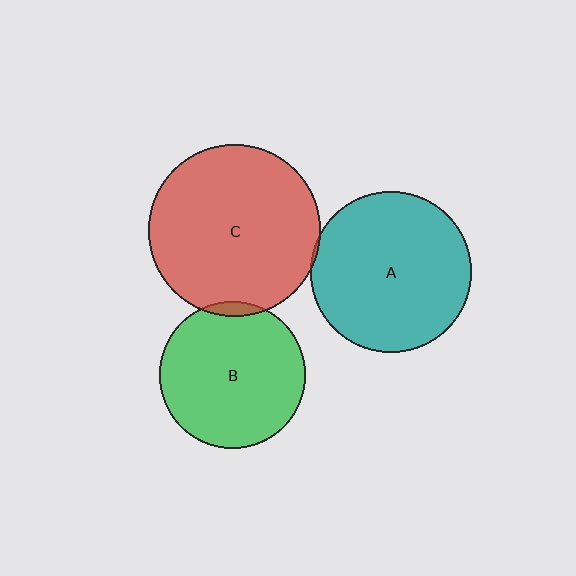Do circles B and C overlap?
Yes.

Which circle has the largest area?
Circle C (red).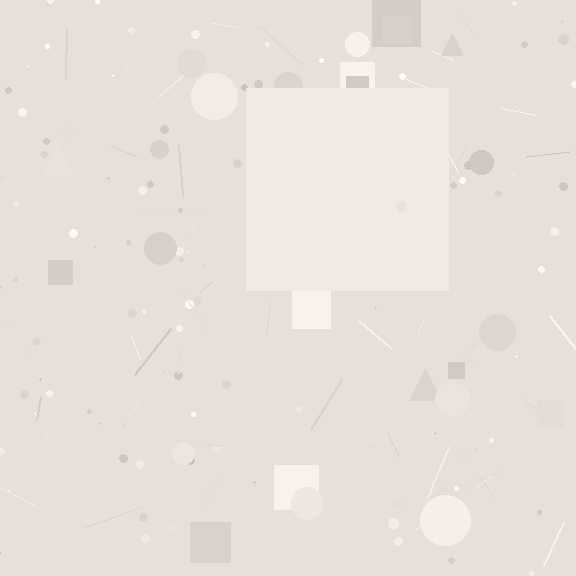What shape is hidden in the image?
A square is hidden in the image.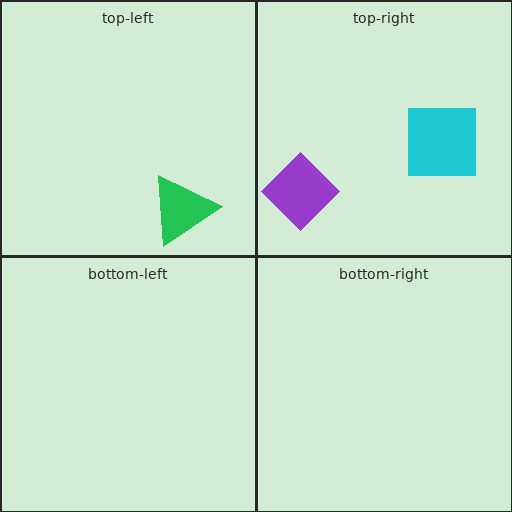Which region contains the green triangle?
The top-left region.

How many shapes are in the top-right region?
2.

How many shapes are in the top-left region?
1.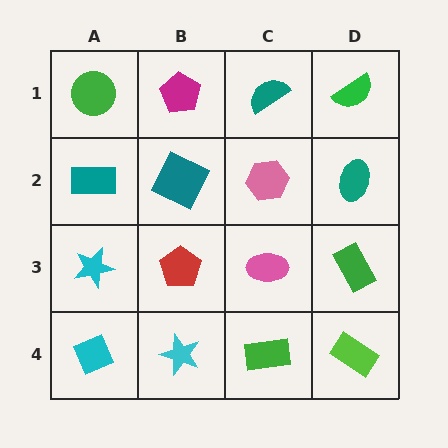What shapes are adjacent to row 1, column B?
A teal square (row 2, column B), a green circle (row 1, column A), a teal semicircle (row 1, column C).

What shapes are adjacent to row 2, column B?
A magenta pentagon (row 1, column B), a red pentagon (row 3, column B), a teal rectangle (row 2, column A), a pink hexagon (row 2, column C).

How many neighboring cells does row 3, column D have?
3.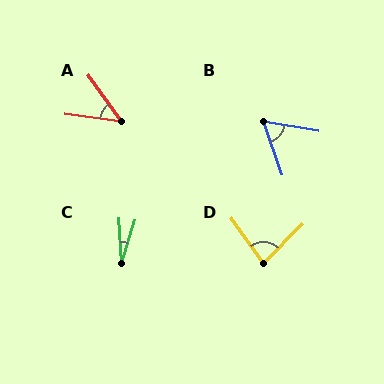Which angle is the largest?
D, at approximately 80 degrees.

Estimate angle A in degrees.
Approximately 46 degrees.